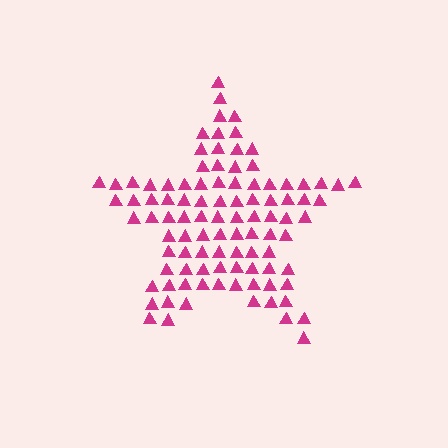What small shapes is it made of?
It is made of small triangles.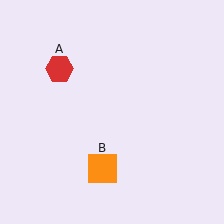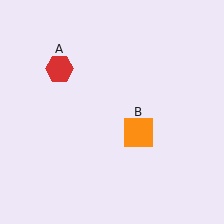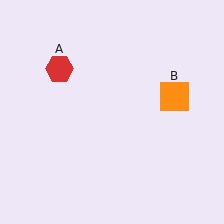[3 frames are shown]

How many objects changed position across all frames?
1 object changed position: orange square (object B).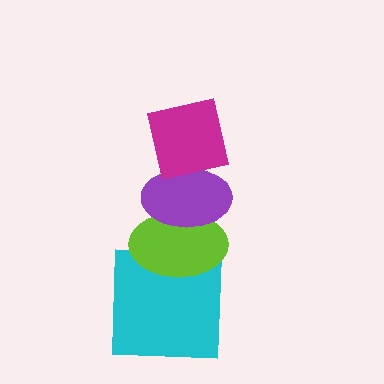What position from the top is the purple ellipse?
The purple ellipse is 2nd from the top.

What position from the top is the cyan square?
The cyan square is 4th from the top.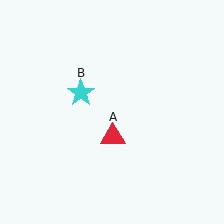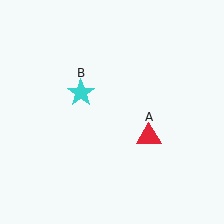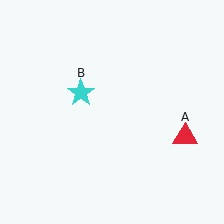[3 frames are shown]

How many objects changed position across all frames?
1 object changed position: red triangle (object A).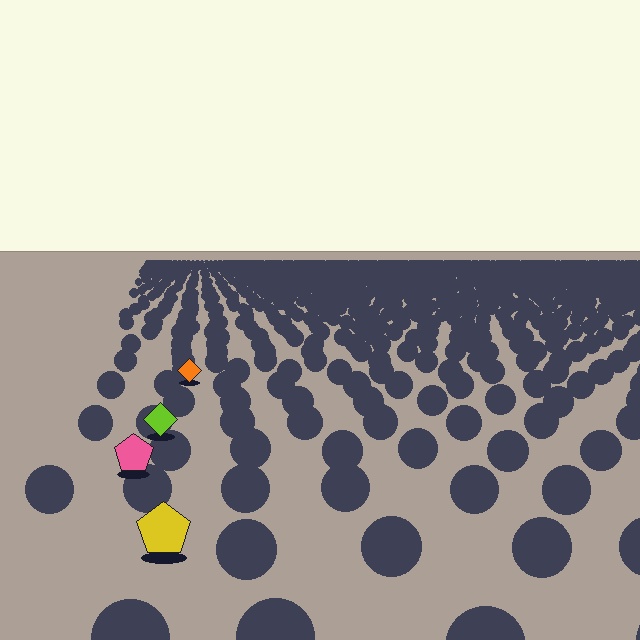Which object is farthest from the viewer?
The orange diamond is farthest from the viewer. It appears smaller and the ground texture around it is denser.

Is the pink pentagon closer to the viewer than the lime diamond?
Yes. The pink pentagon is closer — you can tell from the texture gradient: the ground texture is coarser near it.